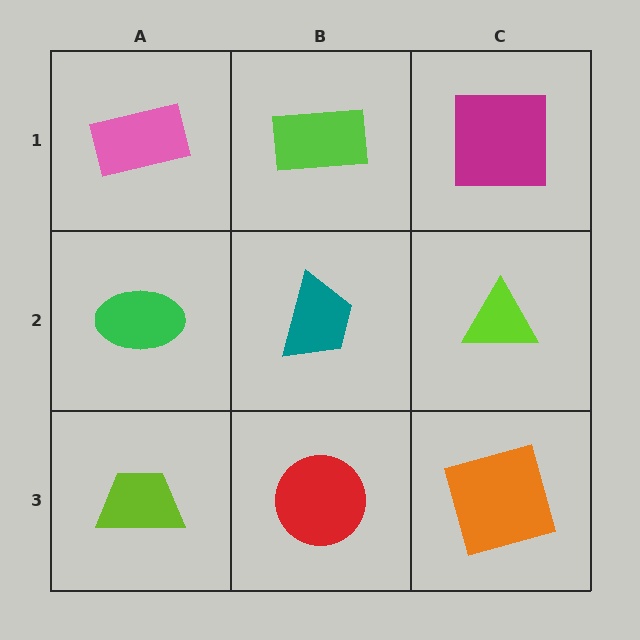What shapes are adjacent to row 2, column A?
A pink rectangle (row 1, column A), a lime trapezoid (row 3, column A), a teal trapezoid (row 2, column B).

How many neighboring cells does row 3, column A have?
2.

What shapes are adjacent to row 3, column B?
A teal trapezoid (row 2, column B), a lime trapezoid (row 3, column A), an orange square (row 3, column C).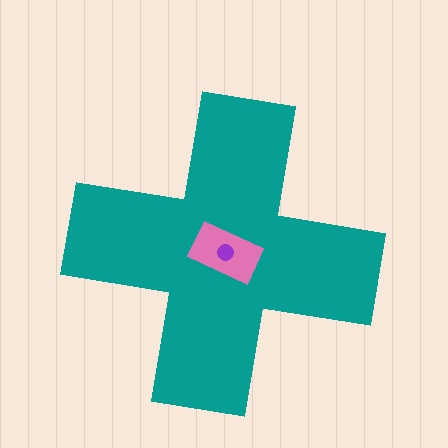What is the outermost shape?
The teal cross.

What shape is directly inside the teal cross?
The pink rectangle.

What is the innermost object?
The purple circle.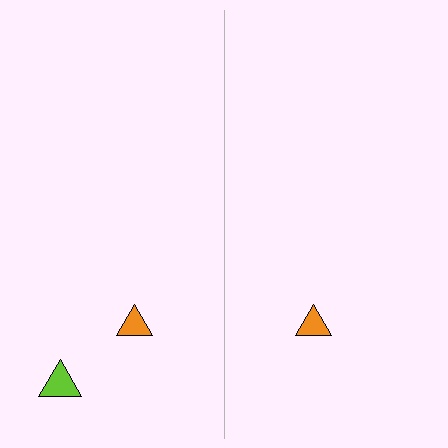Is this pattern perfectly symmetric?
No, the pattern is not perfectly symmetric. A lime triangle is missing from the right side.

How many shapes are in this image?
There are 3 shapes in this image.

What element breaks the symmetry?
A lime triangle is missing from the right side.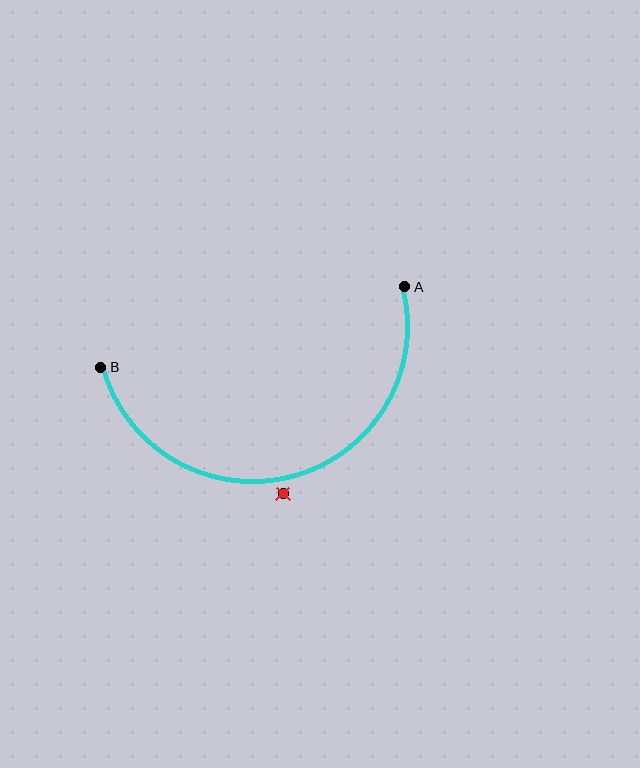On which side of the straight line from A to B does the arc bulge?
The arc bulges below the straight line connecting A and B.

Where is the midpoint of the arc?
The arc midpoint is the point on the curve farthest from the straight line joining A and B. It sits below that line.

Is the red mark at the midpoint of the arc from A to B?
No — the red mark does not lie on the arc at all. It sits slightly outside the curve.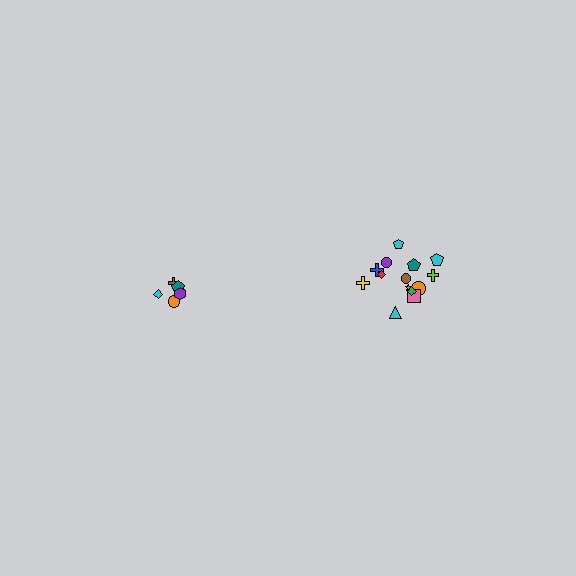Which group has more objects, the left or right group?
The right group.